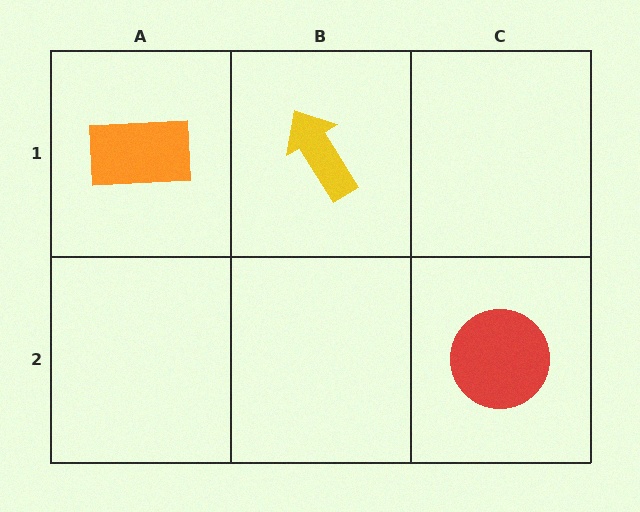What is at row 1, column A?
An orange rectangle.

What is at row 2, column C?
A red circle.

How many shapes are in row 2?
1 shape.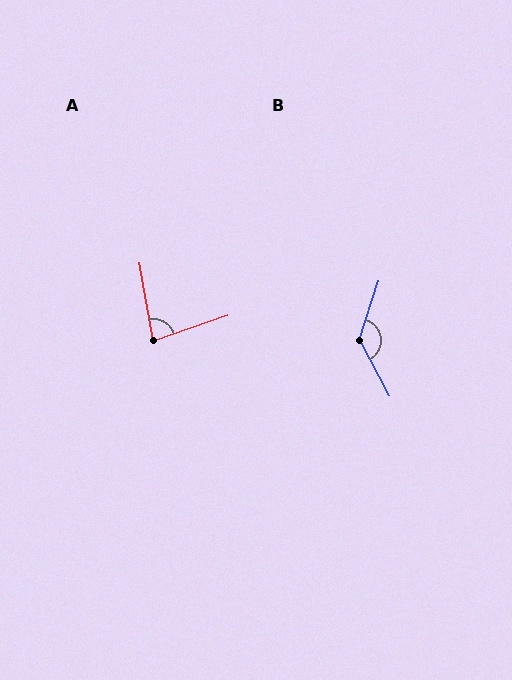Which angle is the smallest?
A, at approximately 81 degrees.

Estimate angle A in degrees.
Approximately 81 degrees.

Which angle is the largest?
B, at approximately 134 degrees.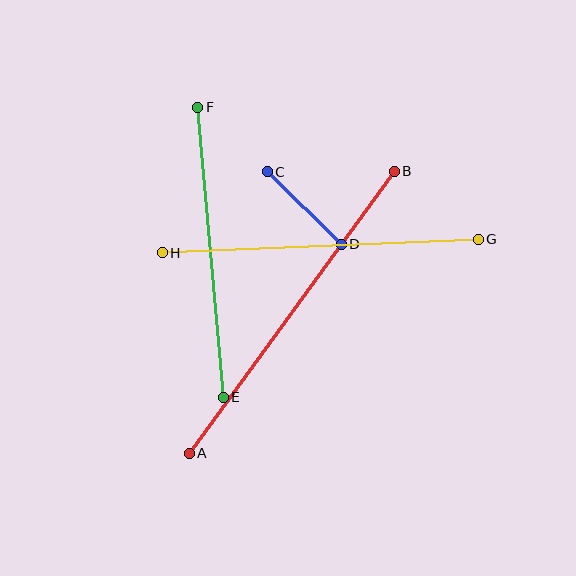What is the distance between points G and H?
The distance is approximately 316 pixels.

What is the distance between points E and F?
The distance is approximately 291 pixels.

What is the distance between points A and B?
The distance is approximately 348 pixels.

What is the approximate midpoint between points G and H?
The midpoint is at approximately (320, 246) pixels.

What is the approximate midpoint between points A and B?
The midpoint is at approximately (292, 312) pixels.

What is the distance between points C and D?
The distance is approximately 104 pixels.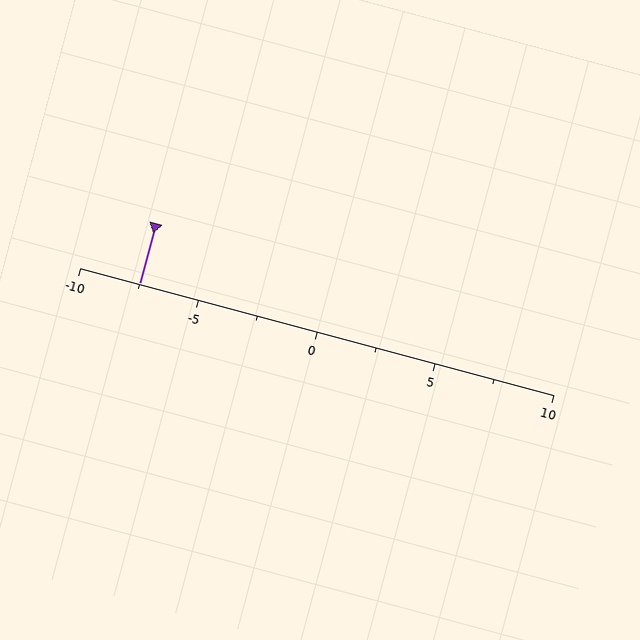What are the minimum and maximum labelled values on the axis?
The axis runs from -10 to 10.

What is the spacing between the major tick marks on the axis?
The major ticks are spaced 5 apart.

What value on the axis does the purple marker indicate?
The marker indicates approximately -7.5.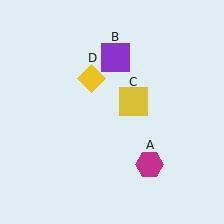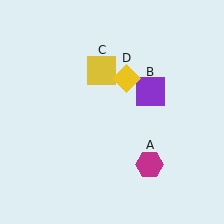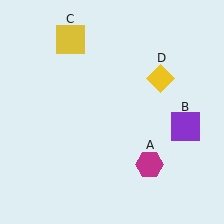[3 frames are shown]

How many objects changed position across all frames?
3 objects changed position: purple square (object B), yellow square (object C), yellow diamond (object D).